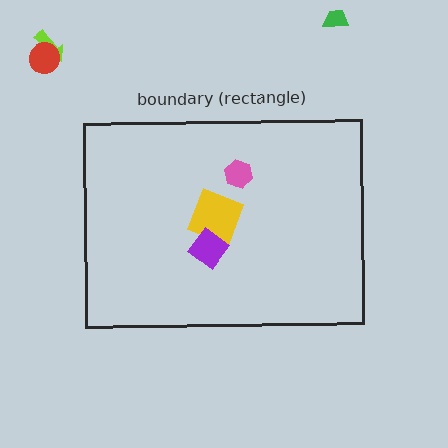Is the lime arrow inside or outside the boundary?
Outside.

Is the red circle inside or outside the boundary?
Outside.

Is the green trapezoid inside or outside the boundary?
Outside.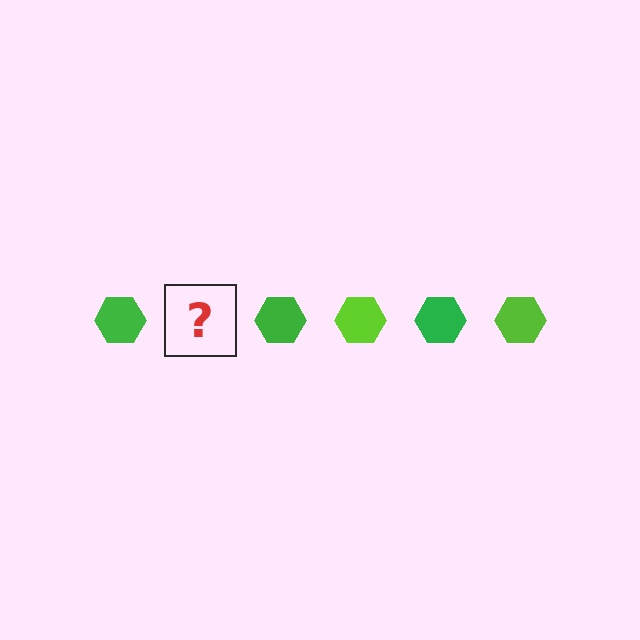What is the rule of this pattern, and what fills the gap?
The rule is that the pattern cycles through green, lime hexagons. The gap should be filled with a lime hexagon.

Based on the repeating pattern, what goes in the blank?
The blank should be a lime hexagon.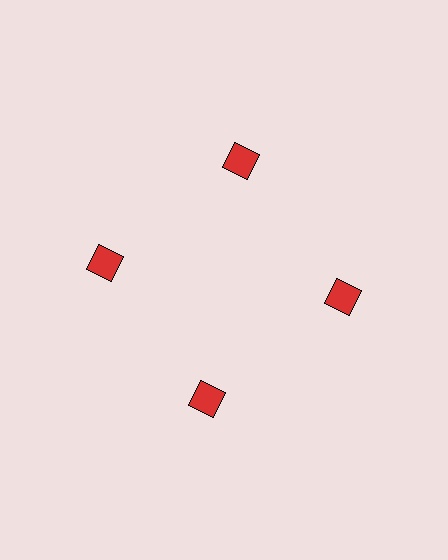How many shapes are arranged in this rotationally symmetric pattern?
There are 4 shapes, arranged in 4 groups of 1.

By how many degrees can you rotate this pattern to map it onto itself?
The pattern maps onto itself every 90 degrees of rotation.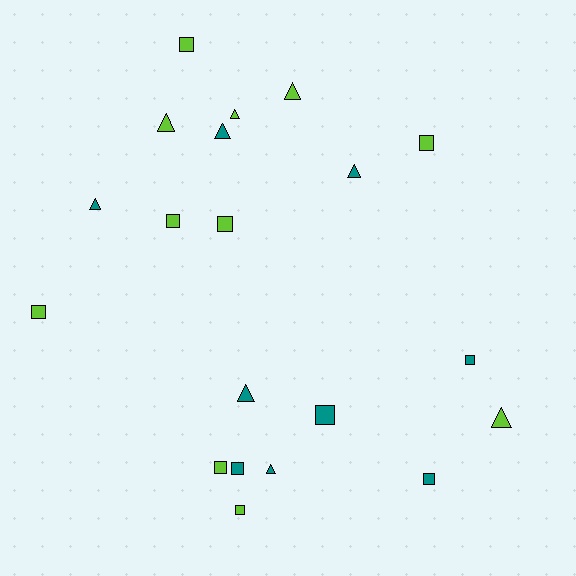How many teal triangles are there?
There are 5 teal triangles.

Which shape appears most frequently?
Square, with 11 objects.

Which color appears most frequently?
Lime, with 11 objects.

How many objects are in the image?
There are 20 objects.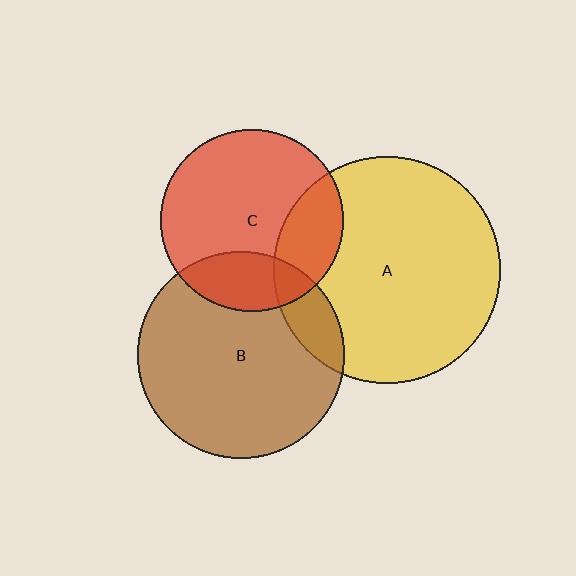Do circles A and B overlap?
Yes.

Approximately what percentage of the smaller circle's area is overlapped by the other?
Approximately 15%.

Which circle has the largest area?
Circle A (yellow).